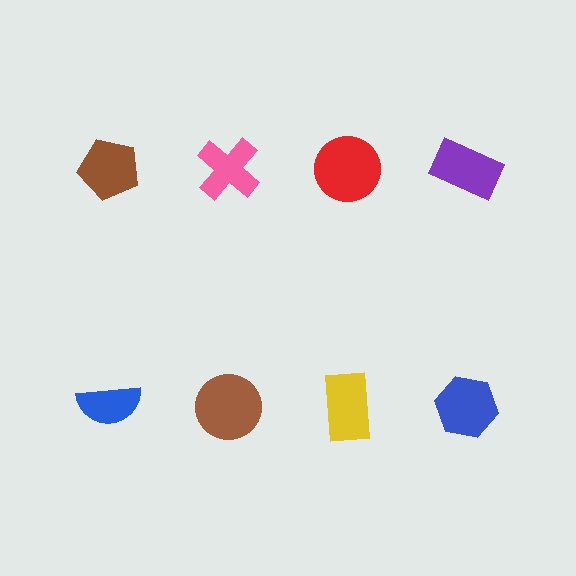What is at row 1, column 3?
A red circle.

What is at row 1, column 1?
A brown pentagon.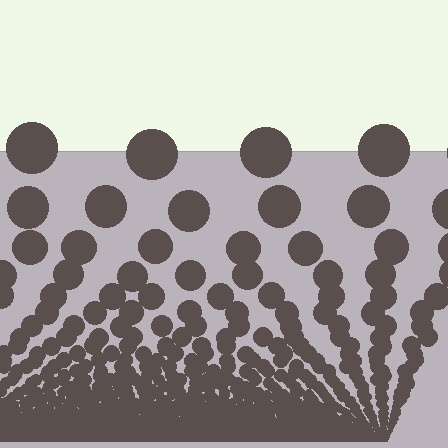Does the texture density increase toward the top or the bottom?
Density increases toward the bottom.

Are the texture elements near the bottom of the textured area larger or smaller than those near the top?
Smaller. The gradient is inverted — elements near the bottom are smaller and denser.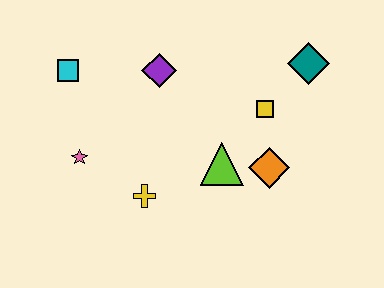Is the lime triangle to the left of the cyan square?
No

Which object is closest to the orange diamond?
The lime triangle is closest to the orange diamond.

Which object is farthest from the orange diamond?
The cyan square is farthest from the orange diamond.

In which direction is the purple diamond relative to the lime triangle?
The purple diamond is above the lime triangle.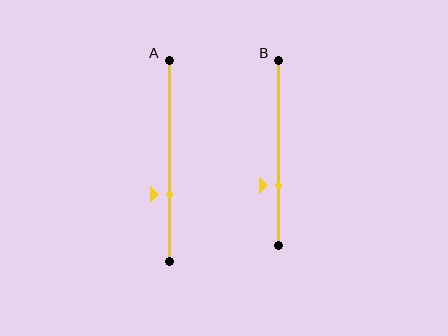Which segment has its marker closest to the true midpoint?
Segment A has its marker closest to the true midpoint.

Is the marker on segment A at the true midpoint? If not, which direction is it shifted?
No, the marker on segment A is shifted downward by about 17% of the segment length.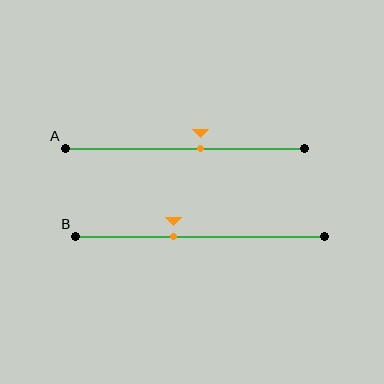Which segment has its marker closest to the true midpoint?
Segment A has its marker closest to the true midpoint.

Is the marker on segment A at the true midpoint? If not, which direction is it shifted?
No, the marker on segment A is shifted to the right by about 6% of the segment length.